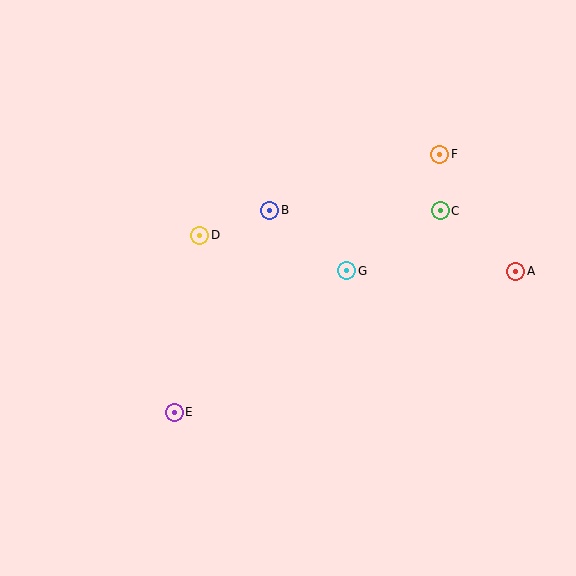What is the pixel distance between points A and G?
The distance between A and G is 169 pixels.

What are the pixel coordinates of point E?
Point E is at (174, 412).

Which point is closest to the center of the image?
Point G at (347, 271) is closest to the center.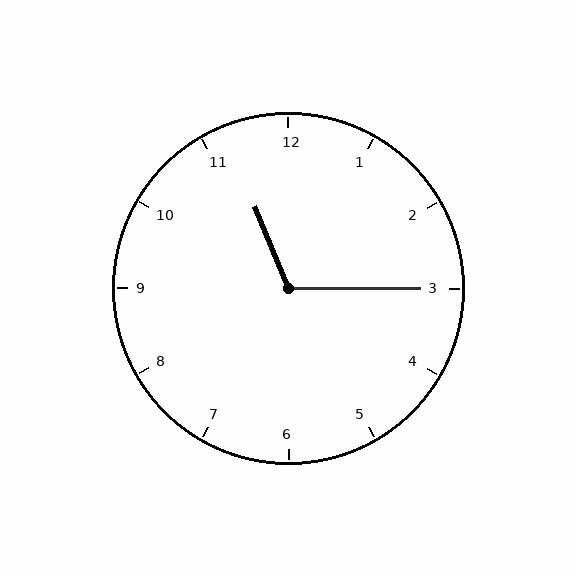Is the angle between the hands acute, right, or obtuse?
It is obtuse.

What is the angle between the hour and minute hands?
Approximately 112 degrees.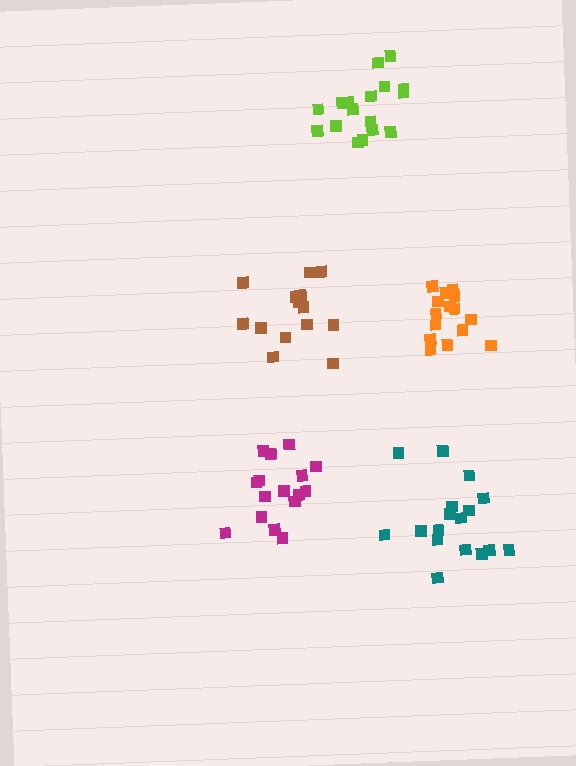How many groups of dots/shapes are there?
There are 5 groups.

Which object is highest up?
The lime cluster is topmost.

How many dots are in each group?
Group 1: 16 dots, Group 2: 17 dots, Group 3: 14 dots, Group 4: 17 dots, Group 5: 15 dots (79 total).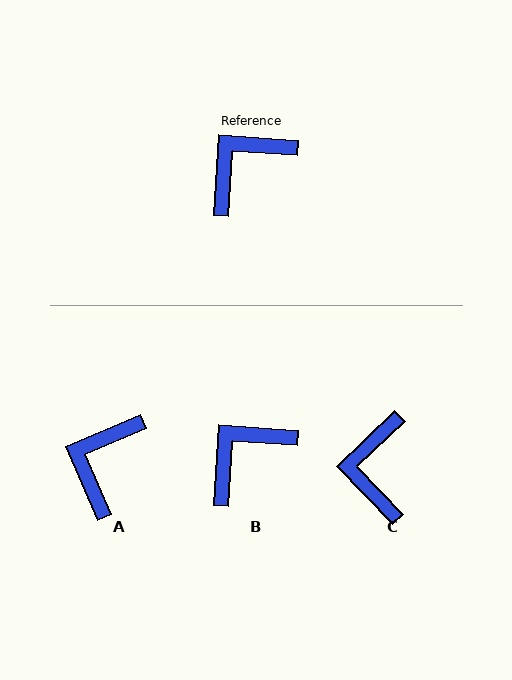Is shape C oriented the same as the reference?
No, it is off by about 48 degrees.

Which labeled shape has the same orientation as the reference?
B.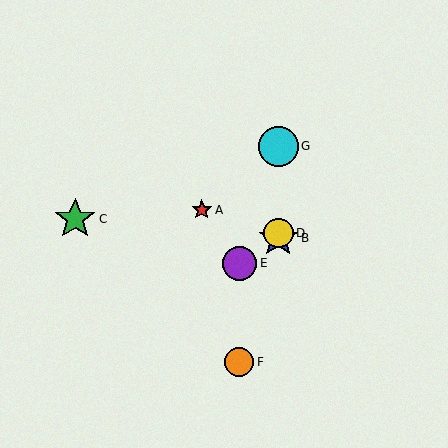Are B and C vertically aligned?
No, B is at x≈278 and C is at x≈75.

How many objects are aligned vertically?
3 objects (B, D, G) are aligned vertically.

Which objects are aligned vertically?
Objects B, D, G are aligned vertically.